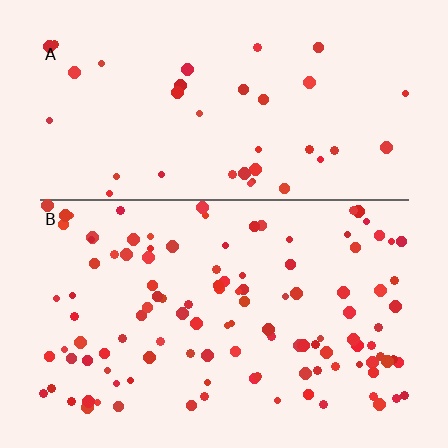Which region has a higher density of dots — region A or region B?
B (the bottom).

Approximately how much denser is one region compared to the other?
Approximately 3.0× — region B over region A.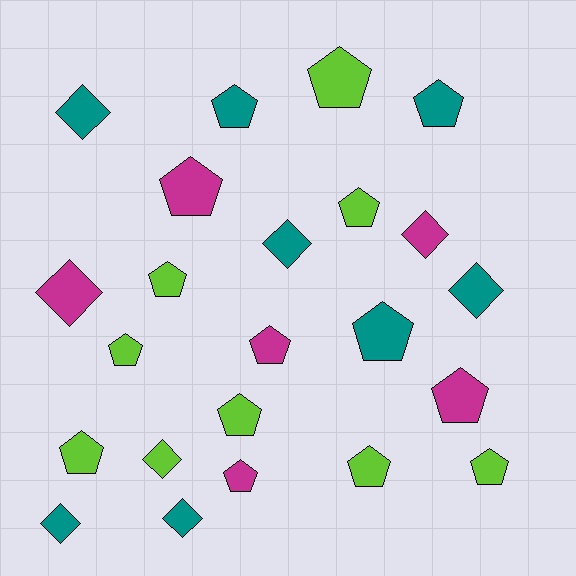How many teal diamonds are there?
There are 5 teal diamonds.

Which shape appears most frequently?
Pentagon, with 15 objects.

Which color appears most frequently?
Lime, with 9 objects.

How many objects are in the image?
There are 23 objects.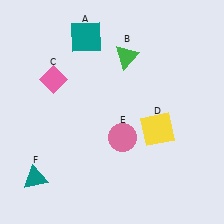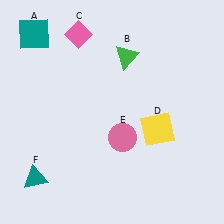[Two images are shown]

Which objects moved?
The objects that moved are: the teal square (A), the pink diamond (C).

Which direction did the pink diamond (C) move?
The pink diamond (C) moved up.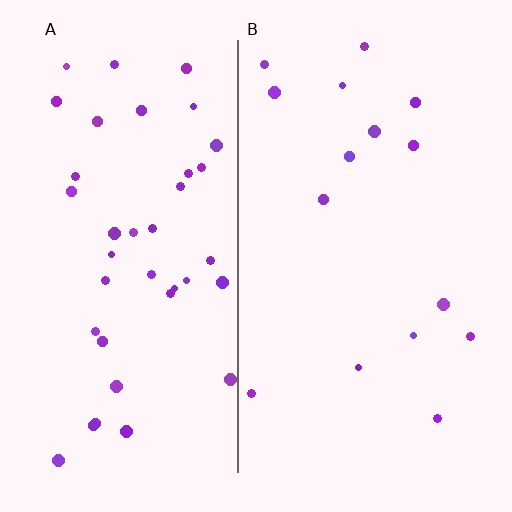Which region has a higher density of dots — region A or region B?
A (the left).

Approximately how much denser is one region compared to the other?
Approximately 2.6× — region A over region B.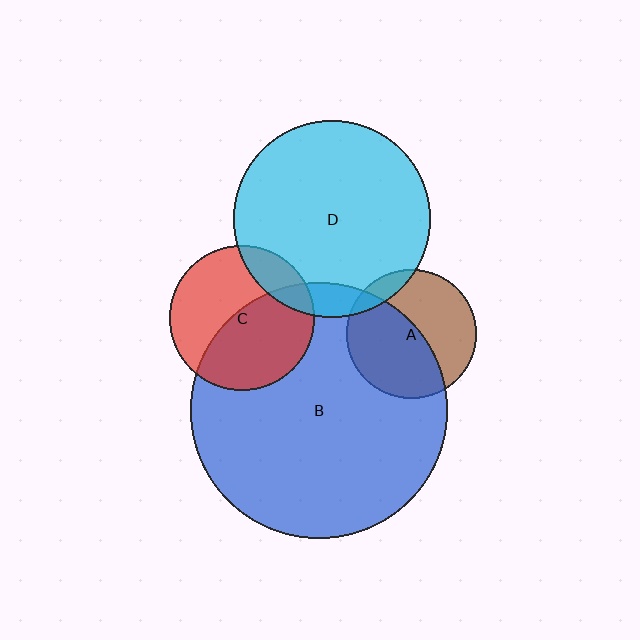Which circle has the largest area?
Circle B (blue).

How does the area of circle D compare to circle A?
Approximately 2.3 times.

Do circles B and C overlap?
Yes.